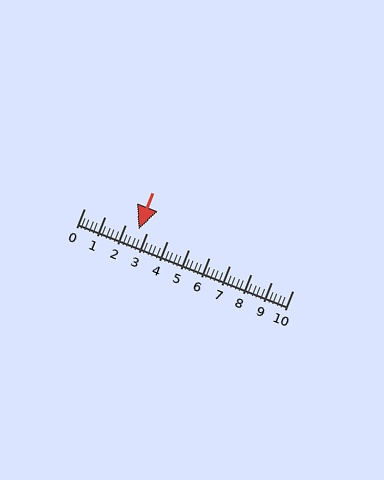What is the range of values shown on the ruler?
The ruler shows values from 0 to 10.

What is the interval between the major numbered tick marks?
The major tick marks are spaced 1 units apart.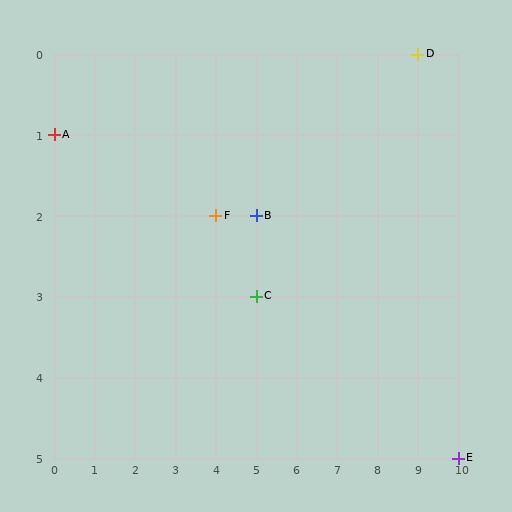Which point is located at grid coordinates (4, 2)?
Point F is at (4, 2).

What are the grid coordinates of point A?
Point A is at grid coordinates (0, 1).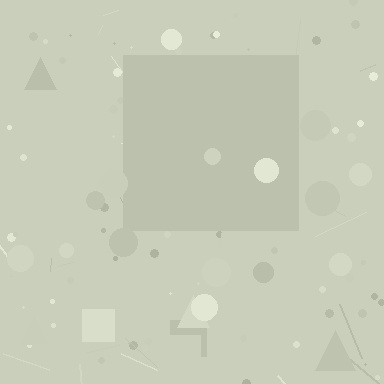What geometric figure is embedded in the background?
A square is embedded in the background.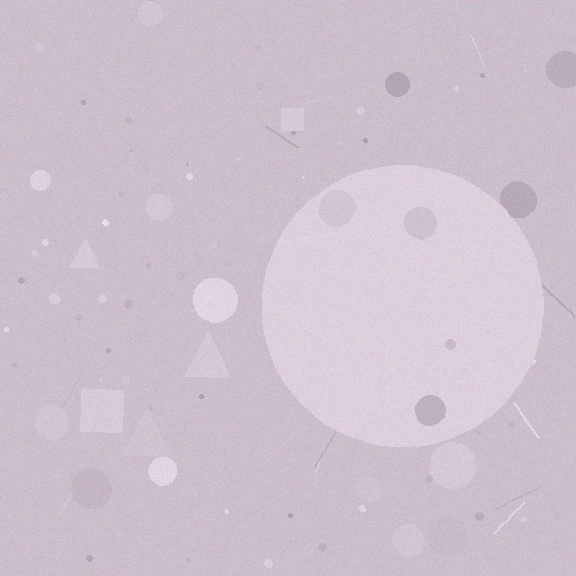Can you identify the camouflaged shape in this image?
The camouflaged shape is a circle.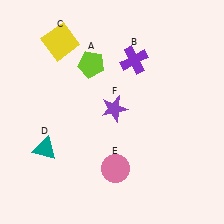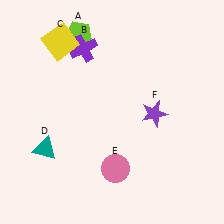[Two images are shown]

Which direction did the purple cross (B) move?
The purple cross (B) moved left.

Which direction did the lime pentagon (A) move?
The lime pentagon (A) moved up.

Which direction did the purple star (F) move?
The purple star (F) moved right.